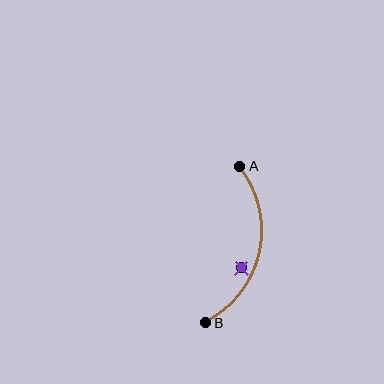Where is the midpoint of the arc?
The arc midpoint is the point on the curve farthest from the straight line joining A and B. It sits to the right of that line.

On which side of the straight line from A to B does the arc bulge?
The arc bulges to the right of the straight line connecting A and B.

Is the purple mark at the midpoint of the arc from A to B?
No — the purple mark does not lie on the arc at all. It sits slightly inside the curve.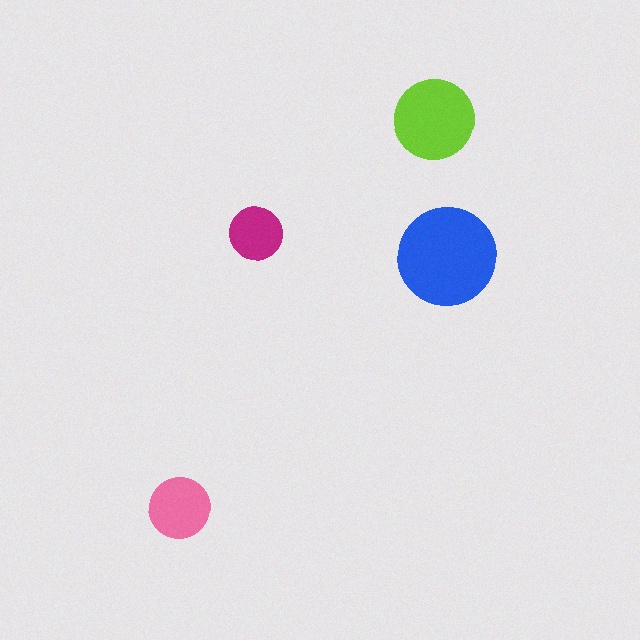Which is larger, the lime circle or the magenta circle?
The lime one.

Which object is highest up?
The lime circle is topmost.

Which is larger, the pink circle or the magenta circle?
The pink one.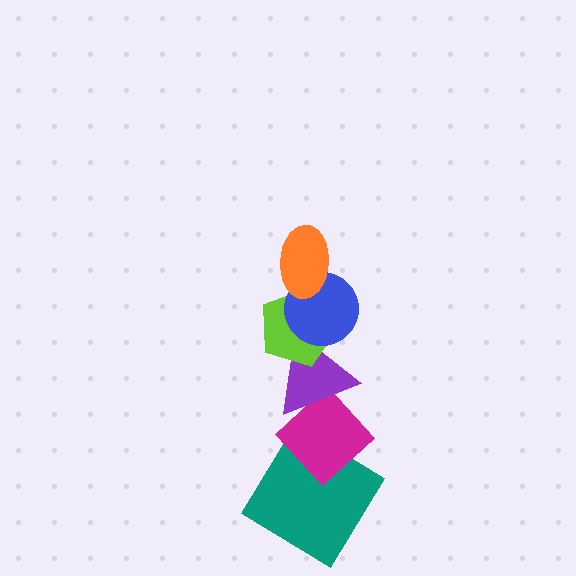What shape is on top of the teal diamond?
The magenta diamond is on top of the teal diamond.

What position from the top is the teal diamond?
The teal diamond is 6th from the top.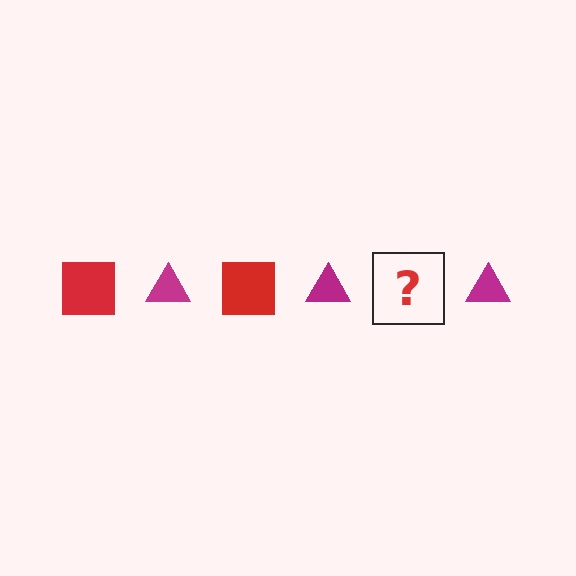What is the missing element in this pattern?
The missing element is a red square.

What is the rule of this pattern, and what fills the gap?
The rule is that the pattern alternates between red square and magenta triangle. The gap should be filled with a red square.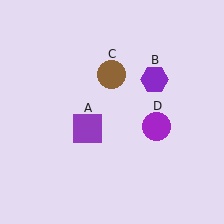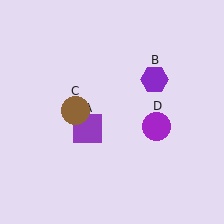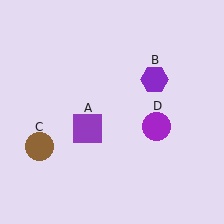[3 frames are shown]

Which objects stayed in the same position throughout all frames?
Purple square (object A) and purple hexagon (object B) and purple circle (object D) remained stationary.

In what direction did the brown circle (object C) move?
The brown circle (object C) moved down and to the left.